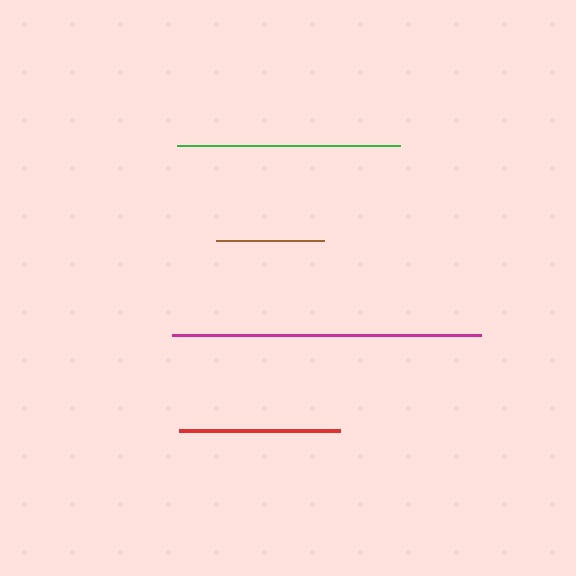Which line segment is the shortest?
The brown line is the shortest at approximately 108 pixels.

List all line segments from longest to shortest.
From longest to shortest: magenta, green, red, brown.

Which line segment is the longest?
The magenta line is the longest at approximately 308 pixels.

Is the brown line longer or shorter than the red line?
The red line is longer than the brown line.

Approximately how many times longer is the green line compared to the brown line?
The green line is approximately 2.1 times the length of the brown line.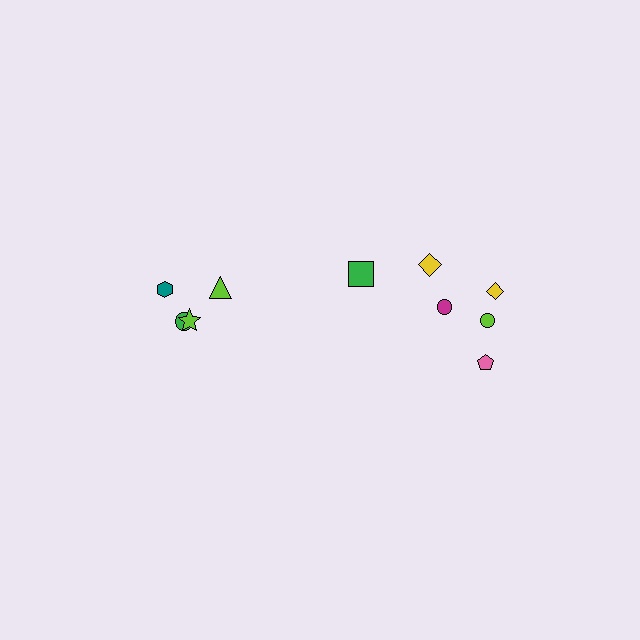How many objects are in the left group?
There are 4 objects.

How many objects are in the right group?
There are 6 objects.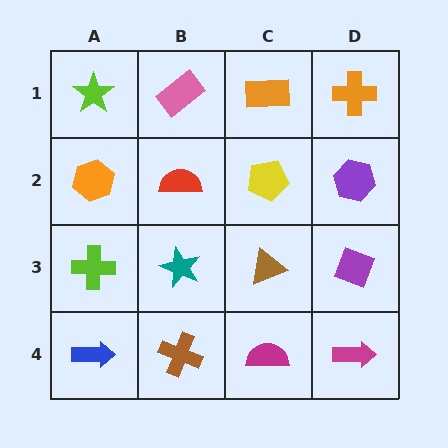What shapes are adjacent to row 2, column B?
A pink rectangle (row 1, column B), a teal star (row 3, column B), an orange hexagon (row 2, column A), a yellow pentagon (row 2, column C).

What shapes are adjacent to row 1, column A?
An orange hexagon (row 2, column A), a pink rectangle (row 1, column B).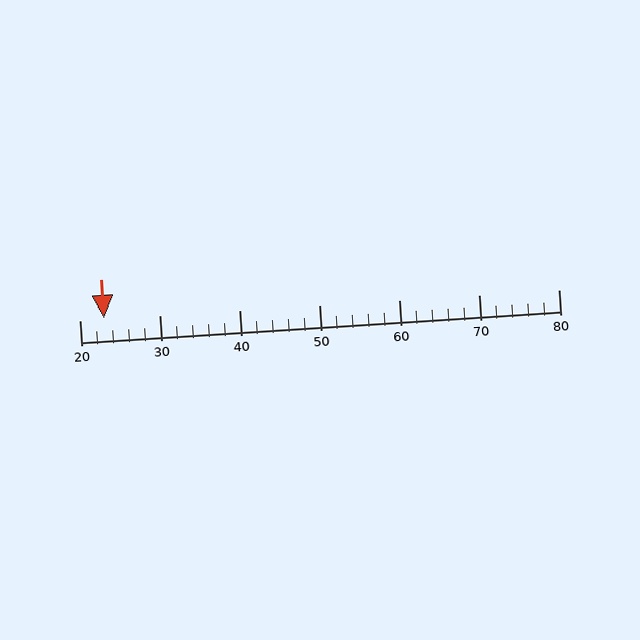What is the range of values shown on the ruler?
The ruler shows values from 20 to 80.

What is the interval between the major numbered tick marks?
The major tick marks are spaced 10 units apart.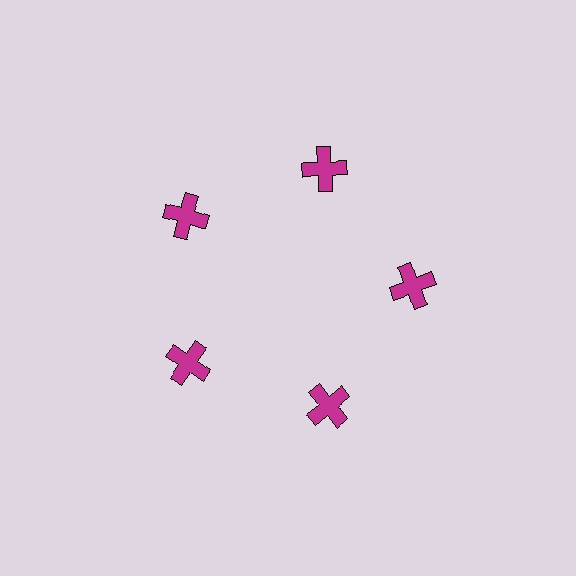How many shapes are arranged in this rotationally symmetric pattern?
There are 5 shapes, arranged in 5 groups of 1.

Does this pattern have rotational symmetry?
Yes, this pattern has 5-fold rotational symmetry. It looks the same after rotating 72 degrees around the center.